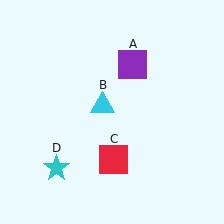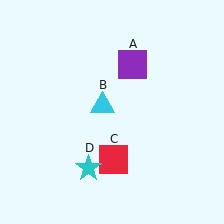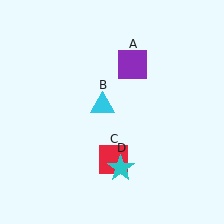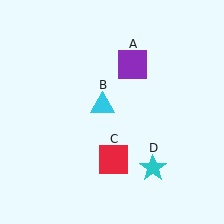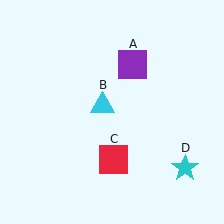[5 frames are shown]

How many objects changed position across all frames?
1 object changed position: cyan star (object D).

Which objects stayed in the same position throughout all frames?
Purple square (object A) and cyan triangle (object B) and red square (object C) remained stationary.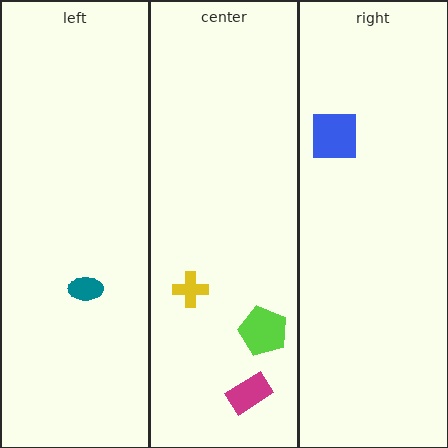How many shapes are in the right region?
1.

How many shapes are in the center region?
3.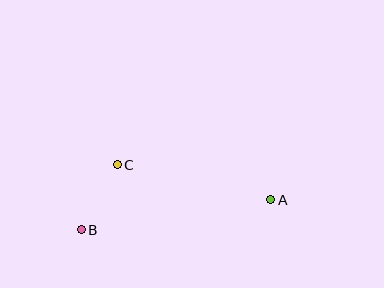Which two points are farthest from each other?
Points A and B are farthest from each other.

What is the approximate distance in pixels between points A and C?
The distance between A and C is approximately 158 pixels.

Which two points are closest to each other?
Points B and C are closest to each other.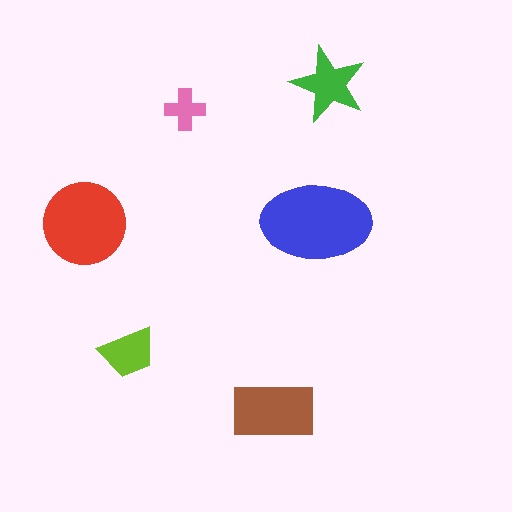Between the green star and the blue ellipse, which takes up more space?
The blue ellipse.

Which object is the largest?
The blue ellipse.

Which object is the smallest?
The pink cross.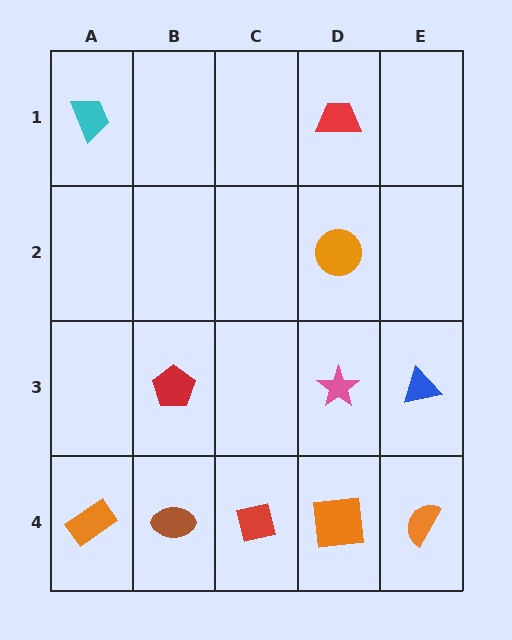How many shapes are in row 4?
5 shapes.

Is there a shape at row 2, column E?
No, that cell is empty.